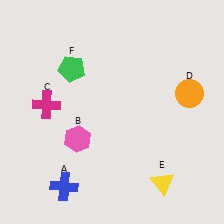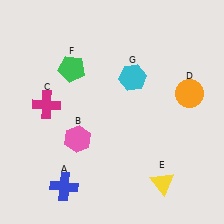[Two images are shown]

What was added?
A cyan hexagon (G) was added in Image 2.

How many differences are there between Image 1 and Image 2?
There is 1 difference between the two images.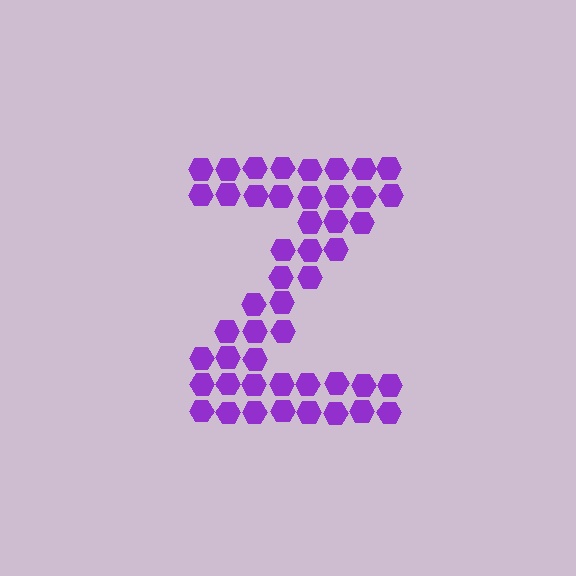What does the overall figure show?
The overall figure shows the letter Z.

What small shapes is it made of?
It is made of small hexagons.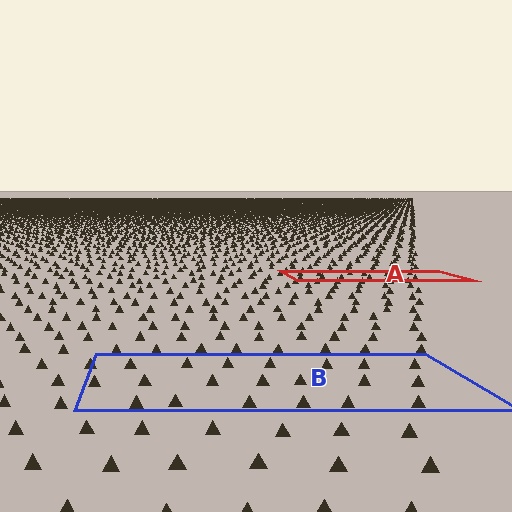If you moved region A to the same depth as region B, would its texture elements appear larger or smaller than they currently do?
They would appear larger. At a closer depth, the same texture elements are projected at a bigger on-screen size.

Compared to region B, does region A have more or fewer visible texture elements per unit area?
Region A has more texture elements per unit area — they are packed more densely because it is farther away.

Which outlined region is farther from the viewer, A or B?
Region A is farther from the viewer — the texture elements inside it appear smaller and more densely packed.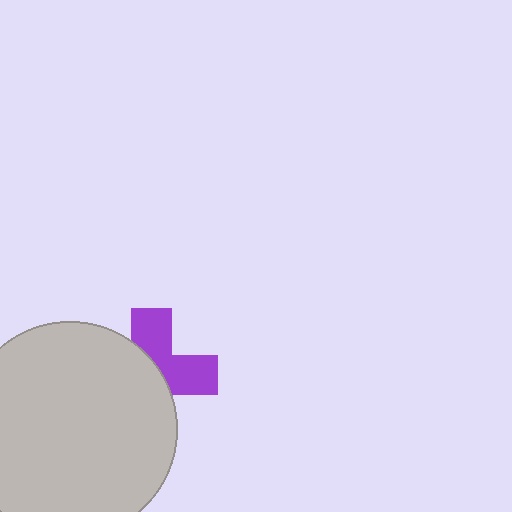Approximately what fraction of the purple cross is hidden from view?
Roughly 56% of the purple cross is hidden behind the light gray circle.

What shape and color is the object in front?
The object in front is a light gray circle.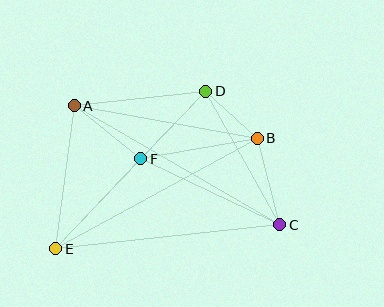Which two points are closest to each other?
Points B and D are closest to each other.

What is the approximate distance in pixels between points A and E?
The distance between A and E is approximately 144 pixels.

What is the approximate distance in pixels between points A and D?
The distance between A and D is approximately 132 pixels.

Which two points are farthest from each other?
Points A and C are farthest from each other.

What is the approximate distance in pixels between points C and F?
The distance between C and F is approximately 154 pixels.